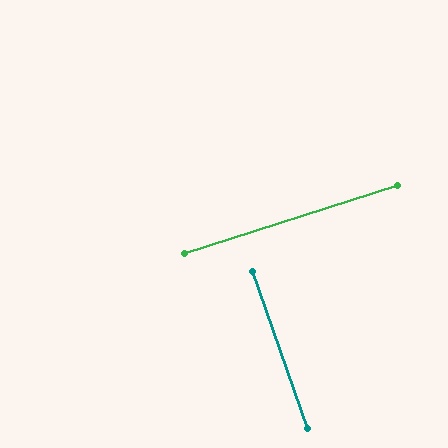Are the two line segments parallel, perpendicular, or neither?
Perpendicular — they meet at approximately 89°.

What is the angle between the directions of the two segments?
Approximately 89 degrees.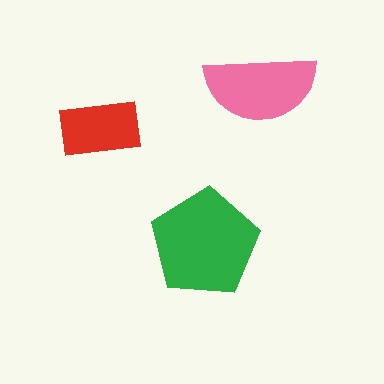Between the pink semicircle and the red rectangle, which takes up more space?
The pink semicircle.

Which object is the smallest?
The red rectangle.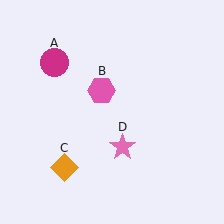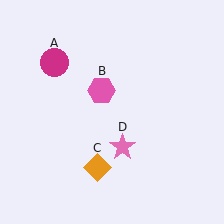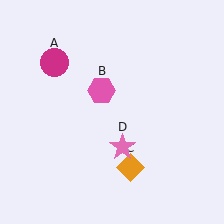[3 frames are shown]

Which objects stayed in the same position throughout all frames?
Magenta circle (object A) and pink hexagon (object B) and pink star (object D) remained stationary.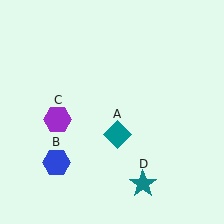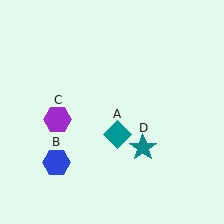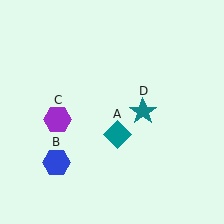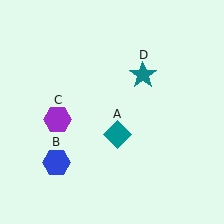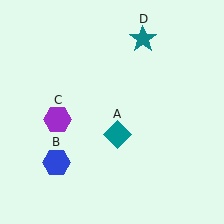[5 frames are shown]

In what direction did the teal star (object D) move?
The teal star (object D) moved up.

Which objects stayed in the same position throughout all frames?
Teal diamond (object A) and blue hexagon (object B) and purple hexagon (object C) remained stationary.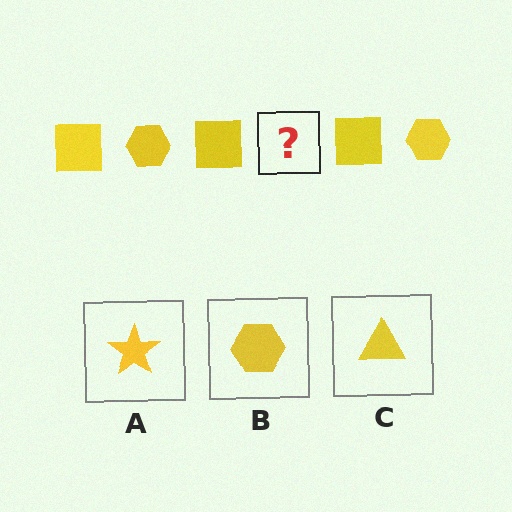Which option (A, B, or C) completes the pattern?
B.